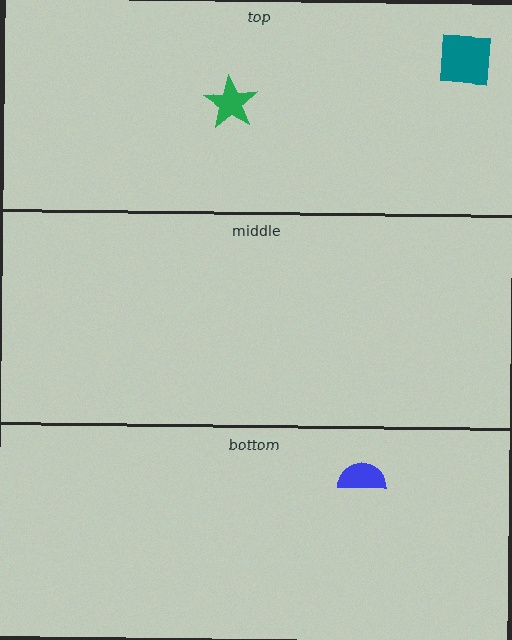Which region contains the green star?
The top region.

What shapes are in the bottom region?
The blue semicircle.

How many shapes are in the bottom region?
1.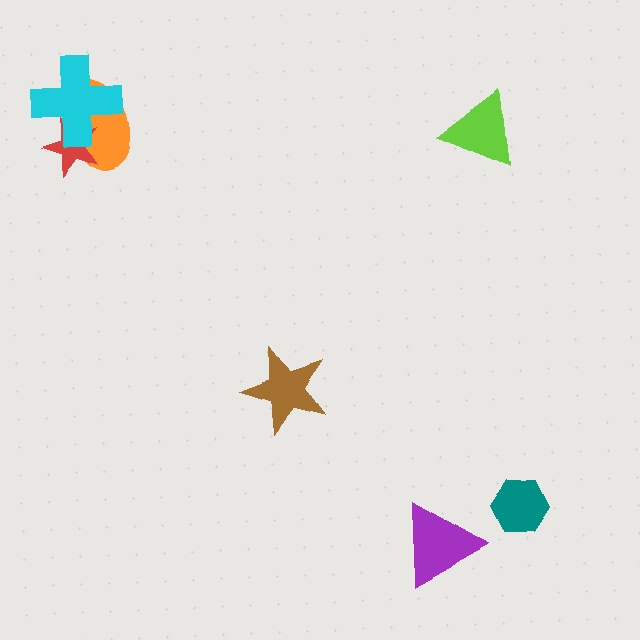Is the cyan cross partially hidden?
No, no other shape covers it.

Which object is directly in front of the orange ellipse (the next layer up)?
The red star is directly in front of the orange ellipse.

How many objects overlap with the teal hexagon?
0 objects overlap with the teal hexagon.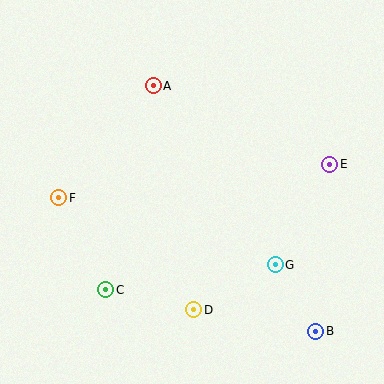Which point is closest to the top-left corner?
Point A is closest to the top-left corner.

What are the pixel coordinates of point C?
Point C is at (106, 290).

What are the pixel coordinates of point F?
Point F is at (59, 198).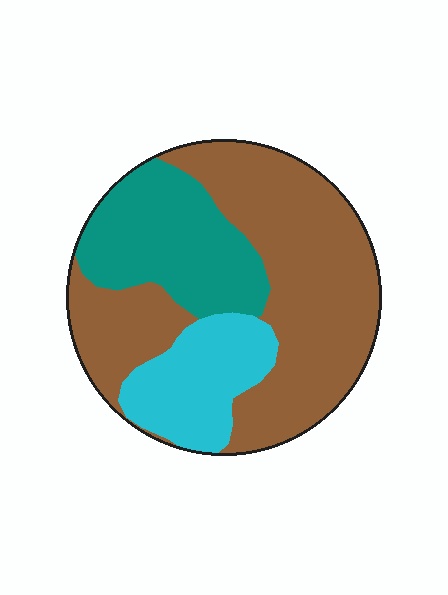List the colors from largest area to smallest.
From largest to smallest: brown, teal, cyan.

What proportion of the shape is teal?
Teal takes up about one quarter (1/4) of the shape.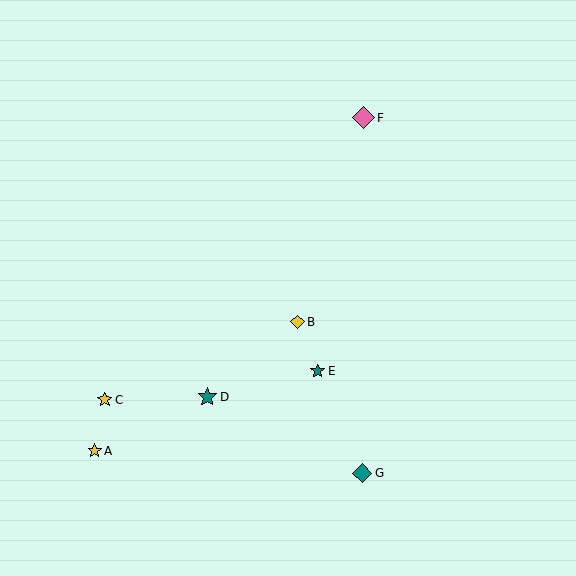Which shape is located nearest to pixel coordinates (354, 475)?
The teal diamond (labeled G) at (362, 473) is nearest to that location.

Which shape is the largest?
The pink diamond (labeled F) is the largest.